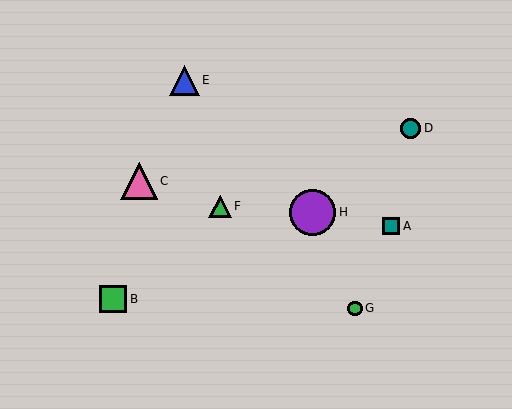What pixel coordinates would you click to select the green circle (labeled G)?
Click at (355, 308) to select the green circle G.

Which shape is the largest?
The purple circle (labeled H) is the largest.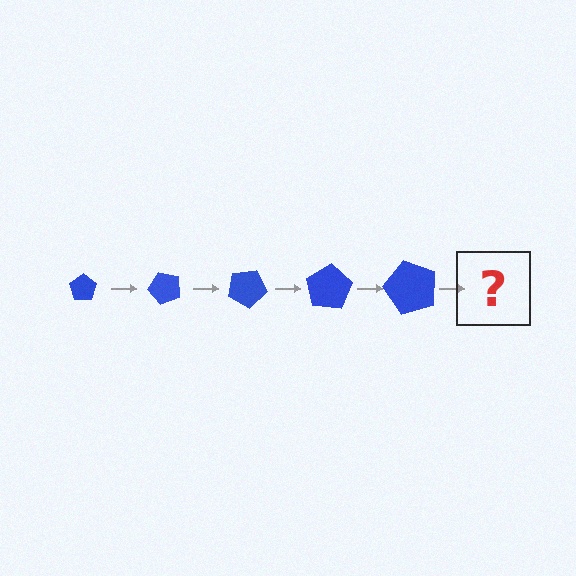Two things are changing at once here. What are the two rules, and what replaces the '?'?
The two rules are that the pentagon grows larger each step and it rotates 50 degrees each step. The '?' should be a pentagon, larger than the previous one and rotated 250 degrees from the start.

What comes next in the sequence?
The next element should be a pentagon, larger than the previous one and rotated 250 degrees from the start.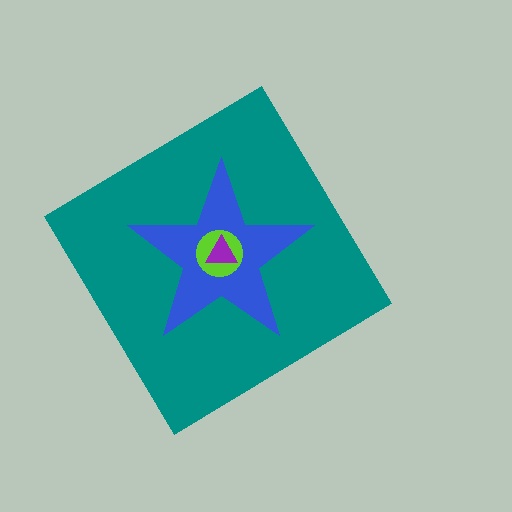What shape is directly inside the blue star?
The lime circle.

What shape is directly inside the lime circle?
The purple triangle.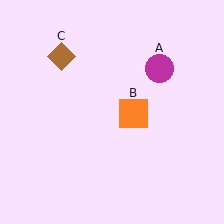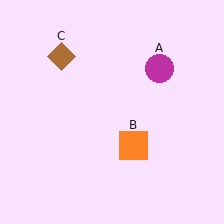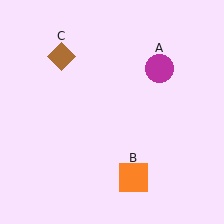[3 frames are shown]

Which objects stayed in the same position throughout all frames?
Magenta circle (object A) and brown diamond (object C) remained stationary.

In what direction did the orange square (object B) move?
The orange square (object B) moved down.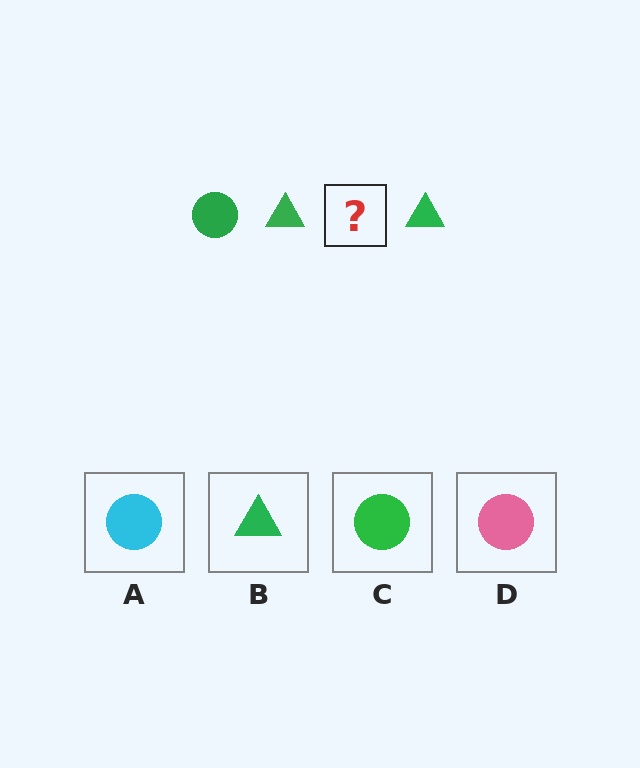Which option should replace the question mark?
Option C.